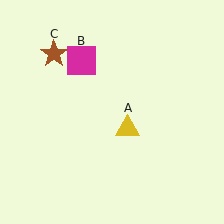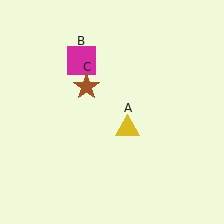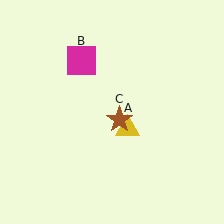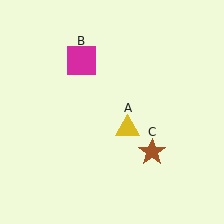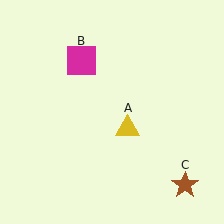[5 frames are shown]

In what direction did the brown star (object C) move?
The brown star (object C) moved down and to the right.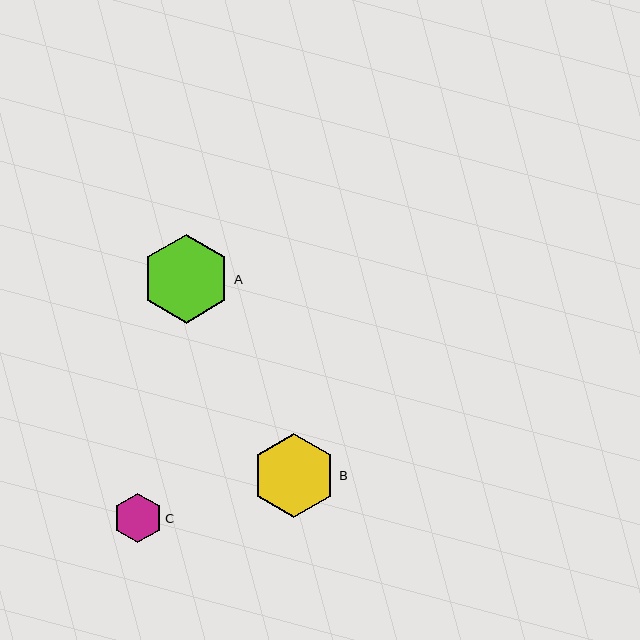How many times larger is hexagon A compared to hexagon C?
Hexagon A is approximately 1.8 times the size of hexagon C.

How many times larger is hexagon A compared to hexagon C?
Hexagon A is approximately 1.8 times the size of hexagon C.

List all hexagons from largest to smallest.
From largest to smallest: A, B, C.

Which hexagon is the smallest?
Hexagon C is the smallest with a size of approximately 49 pixels.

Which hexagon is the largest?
Hexagon A is the largest with a size of approximately 89 pixels.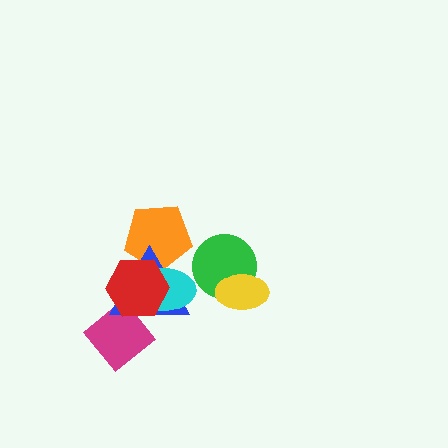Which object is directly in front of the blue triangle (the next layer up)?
The cyan ellipse is directly in front of the blue triangle.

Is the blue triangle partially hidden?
Yes, it is partially covered by another shape.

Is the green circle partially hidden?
Yes, it is partially covered by another shape.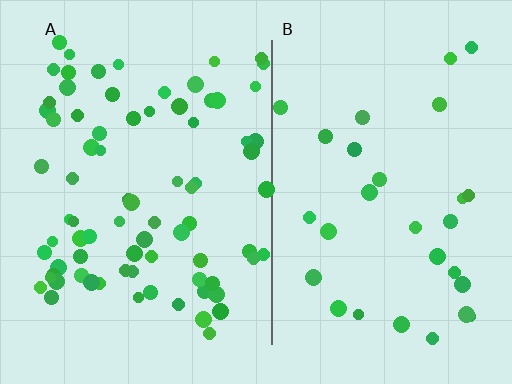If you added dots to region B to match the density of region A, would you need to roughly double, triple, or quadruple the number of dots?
Approximately triple.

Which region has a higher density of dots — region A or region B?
A (the left).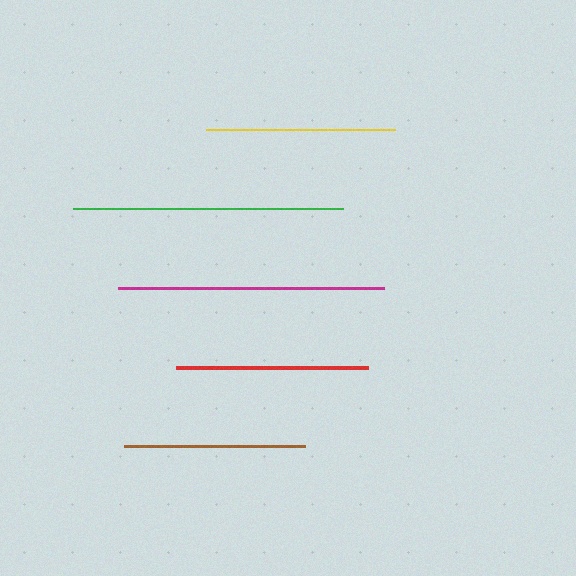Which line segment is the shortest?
The brown line is the shortest at approximately 181 pixels.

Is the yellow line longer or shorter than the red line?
The red line is longer than the yellow line.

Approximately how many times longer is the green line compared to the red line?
The green line is approximately 1.4 times the length of the red line.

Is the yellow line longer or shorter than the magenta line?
The magenta line is longer than the yellow line.